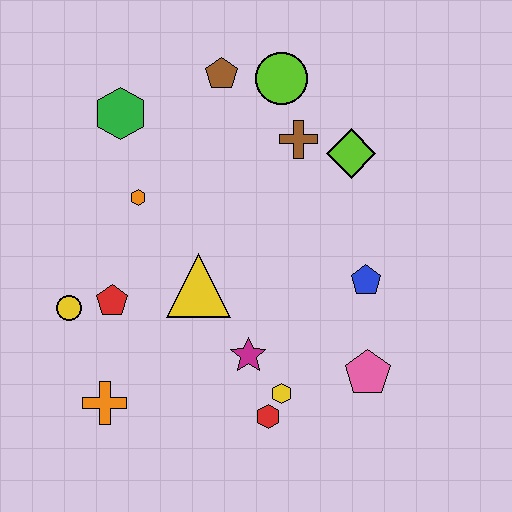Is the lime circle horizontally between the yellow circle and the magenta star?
No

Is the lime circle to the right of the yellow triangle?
Yes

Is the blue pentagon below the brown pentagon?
Yes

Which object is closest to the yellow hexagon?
The red hexagon is closest to the yellow hexagon.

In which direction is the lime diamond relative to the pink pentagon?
The lime diamond is above the pink pentagon.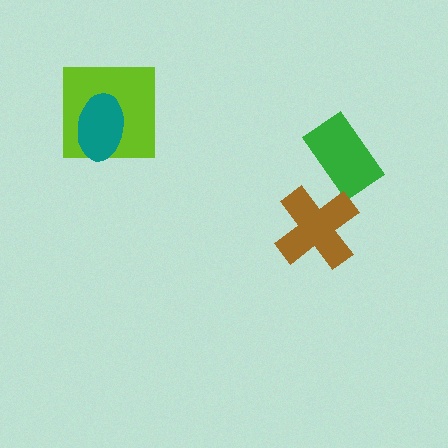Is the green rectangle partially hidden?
No, no other shape covers it.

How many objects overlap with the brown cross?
0 objects overlap with the brown cross.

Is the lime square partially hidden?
Yes, it is partially covered by another shape.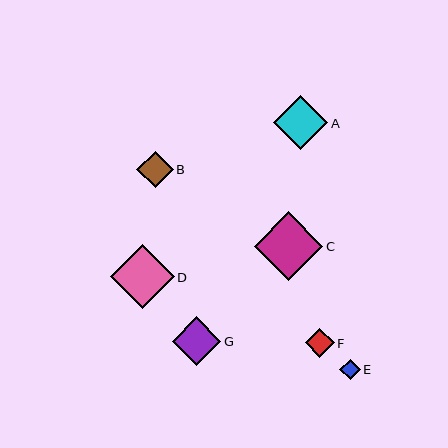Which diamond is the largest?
Diamond C is the largest with a size of approximately 69 pixels.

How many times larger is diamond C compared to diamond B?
Diamond C is approximately 1.9 times the size of diamond B.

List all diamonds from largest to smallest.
From largest to smallest: C, D, A, G, B, F, E.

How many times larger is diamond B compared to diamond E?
Diamond B is approximately 1.8 times the size of diamond E.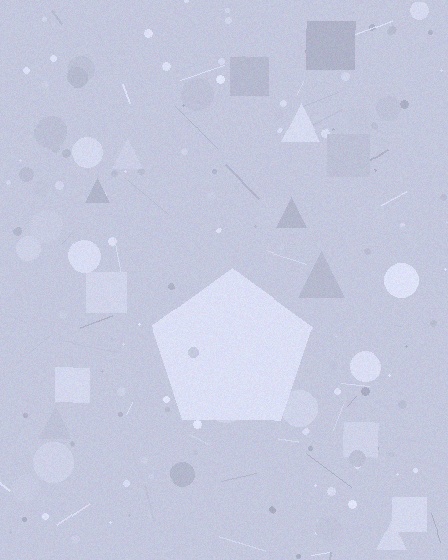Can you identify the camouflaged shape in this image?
The camouflaged shape is a pentagon.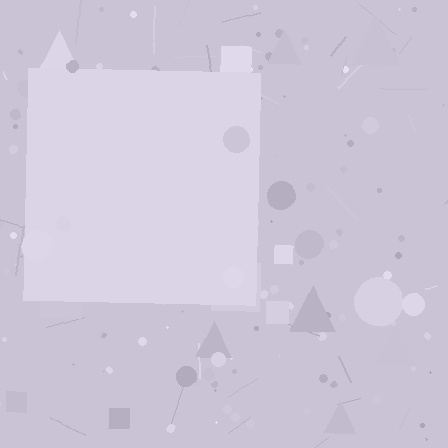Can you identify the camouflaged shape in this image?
The camouflaged shape is a square.